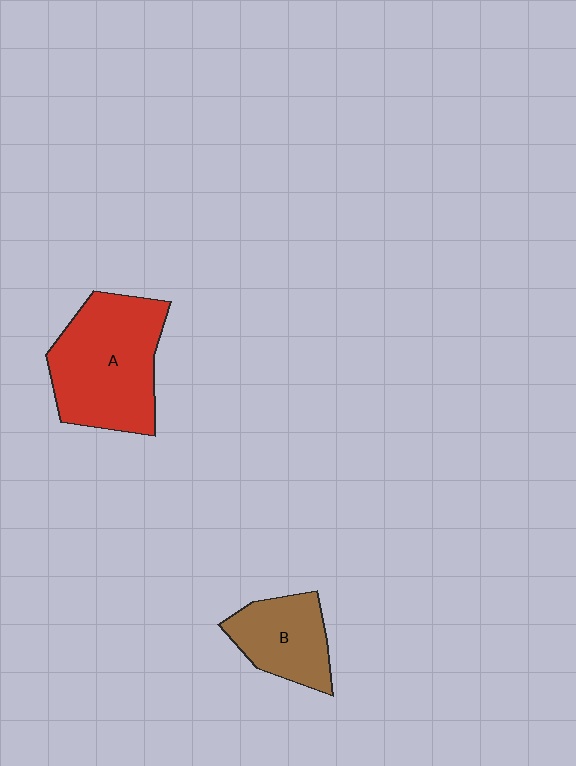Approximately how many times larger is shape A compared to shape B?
Approximately 1.8 times.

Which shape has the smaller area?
Shape B (brown).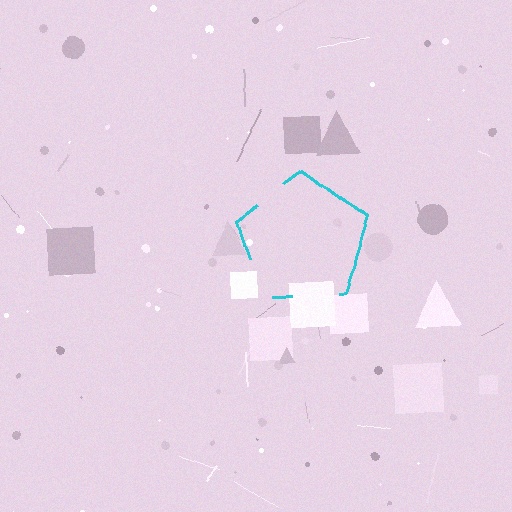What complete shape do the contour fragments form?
The contour fragments form a pentagon.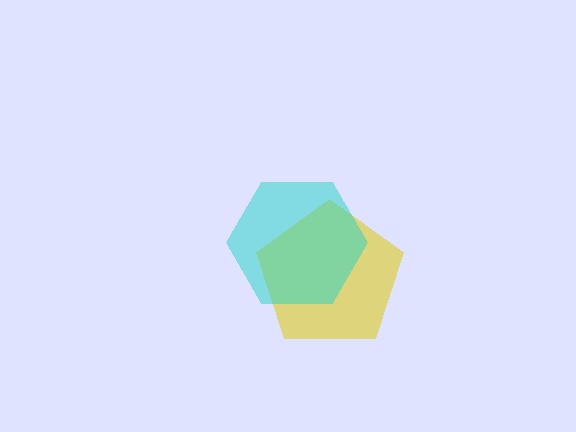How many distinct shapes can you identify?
There are 2 distinct shapes: a yellow pentagon, a cyan hexagon.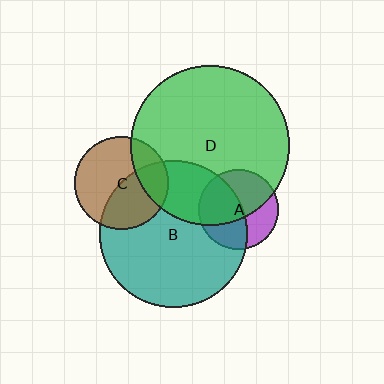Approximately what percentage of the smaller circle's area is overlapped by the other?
Approximately 50%.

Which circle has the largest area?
Circle D (green).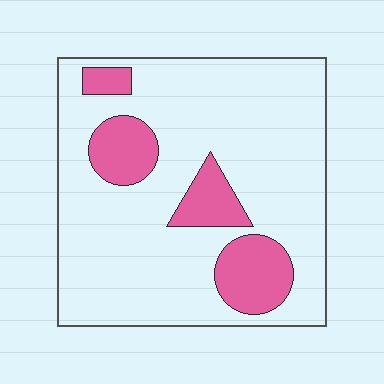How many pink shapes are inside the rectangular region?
4.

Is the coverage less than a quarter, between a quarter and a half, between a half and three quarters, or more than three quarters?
Less than a quarter.